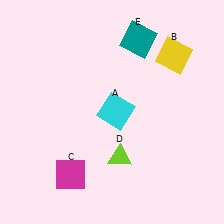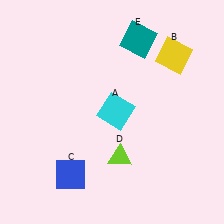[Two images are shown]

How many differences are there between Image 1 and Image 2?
There is 1 difference between the two images.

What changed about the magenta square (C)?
In Image 1, C is magenta. In Image 2, it changed to blue.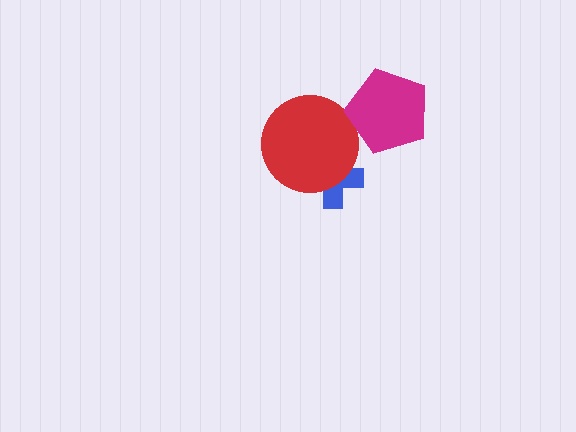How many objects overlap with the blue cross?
1 object overlaps with the blue cross.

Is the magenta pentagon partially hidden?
No, no other shape covers it.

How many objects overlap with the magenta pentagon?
0 objects overlap with the magenta pentagon.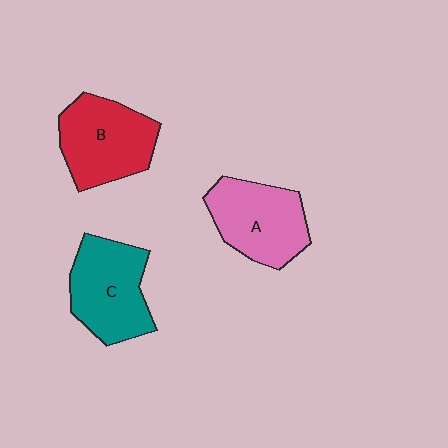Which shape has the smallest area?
Shape A (pink).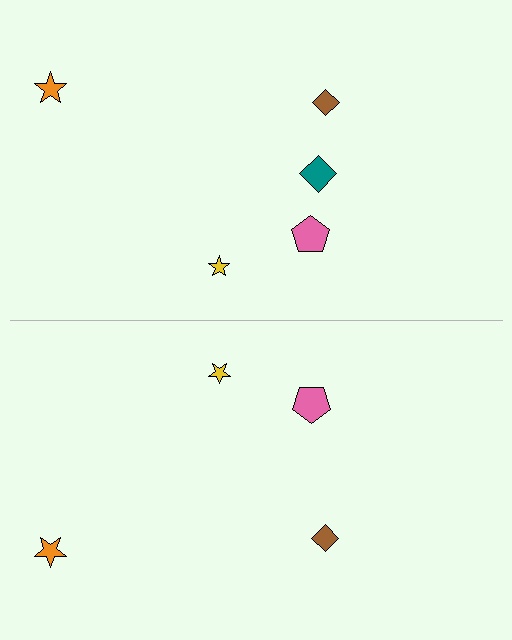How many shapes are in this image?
There are 9 shapes in this image.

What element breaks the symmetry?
A teal diamond is missing from the bottom side.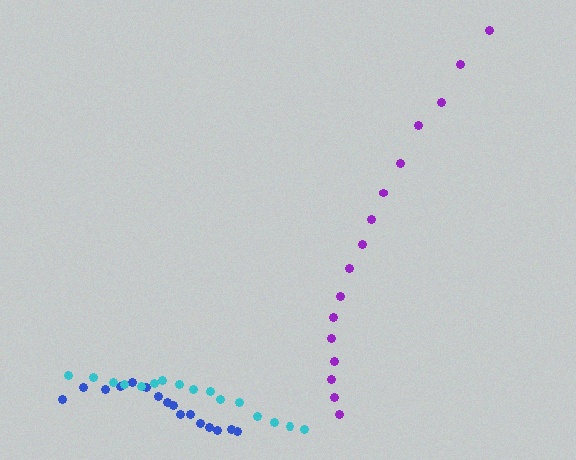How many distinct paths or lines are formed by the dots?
There are 3 distinct paths.